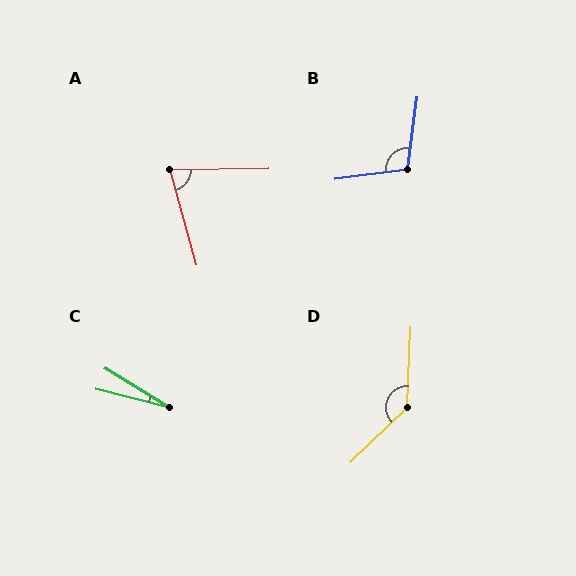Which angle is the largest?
D, at approximately 137 degrees.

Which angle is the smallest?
C, at approximately 18 degrees.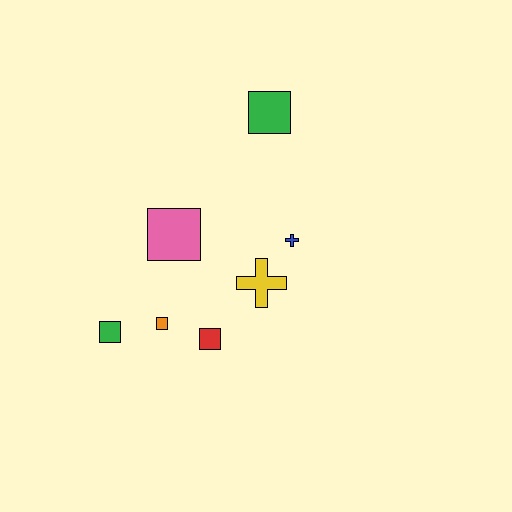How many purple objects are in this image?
There are no purple objects.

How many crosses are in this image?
There are 2 crosses.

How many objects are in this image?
There are 7 objects.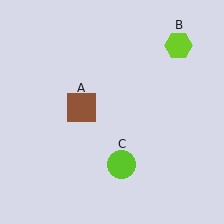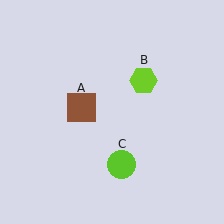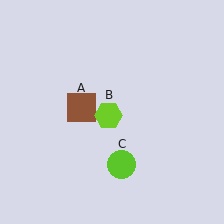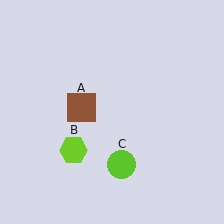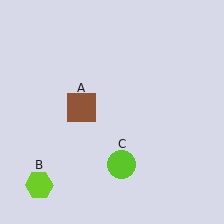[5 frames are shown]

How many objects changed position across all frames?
1 object changed position: lime hexagon (object B).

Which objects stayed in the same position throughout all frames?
Brown square (object A) and lime circle (object C) remained stationary.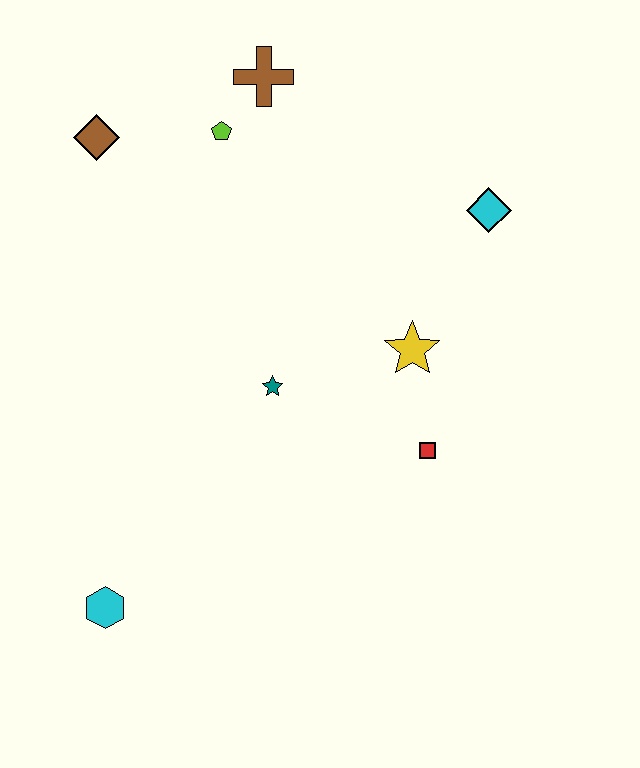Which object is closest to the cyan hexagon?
The teal star is closest to the cyan hexagon.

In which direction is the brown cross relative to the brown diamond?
The brown cross is to the right of the brown diamond.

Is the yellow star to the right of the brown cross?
Yes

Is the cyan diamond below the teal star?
No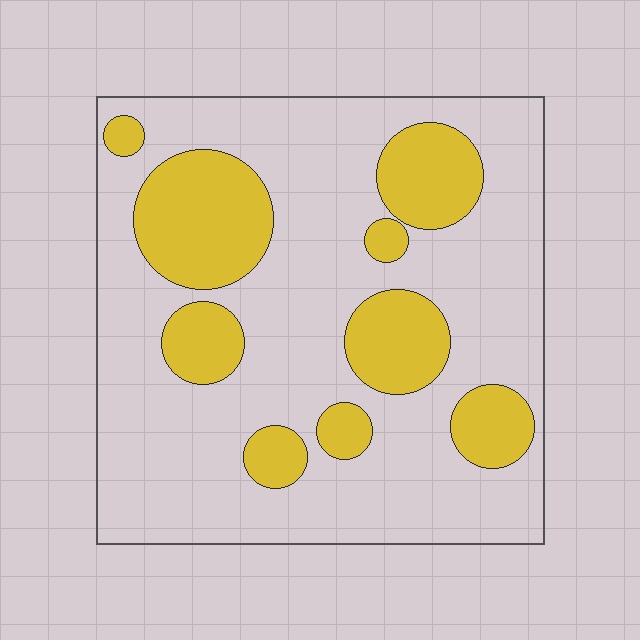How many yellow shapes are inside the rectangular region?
9.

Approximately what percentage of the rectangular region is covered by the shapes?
Approximately 25%.